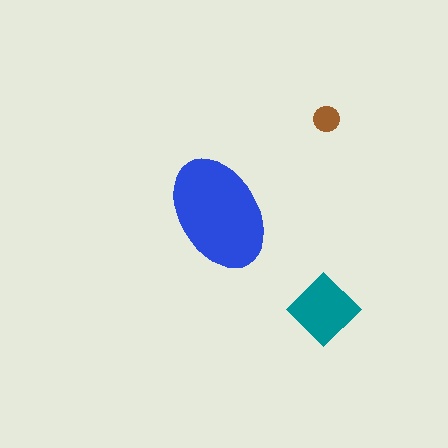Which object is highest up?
The brown circle is topmost.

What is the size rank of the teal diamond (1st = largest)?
2nd.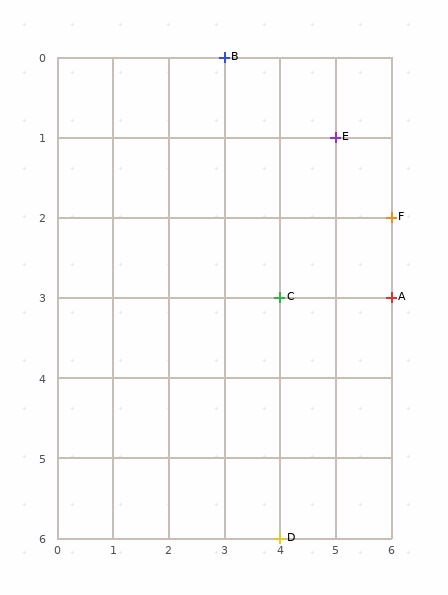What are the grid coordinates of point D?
Point D is at grid coordinates (4, 6).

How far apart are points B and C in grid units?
Points B and C are 1 column and 3 rows apart (about 3.2 grid units diagonally).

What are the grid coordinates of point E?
Point E is at grid coordinates (5, 1).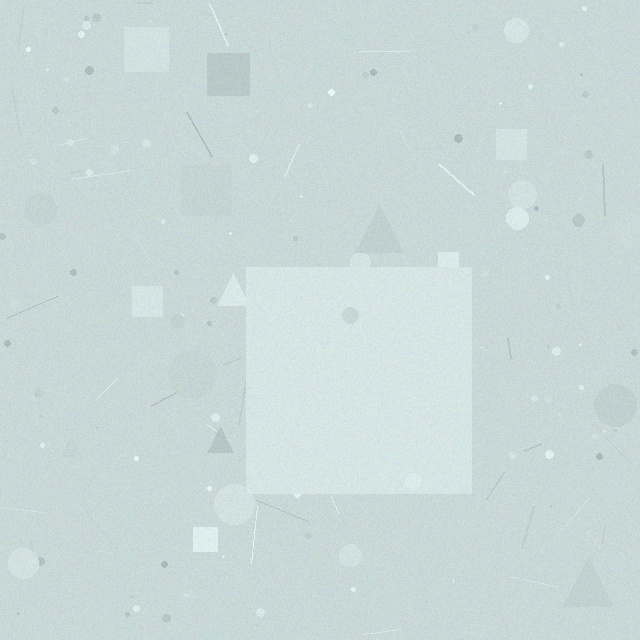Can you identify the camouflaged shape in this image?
The camouflaged shape is a square.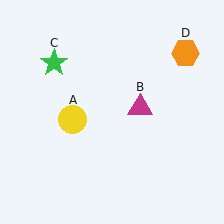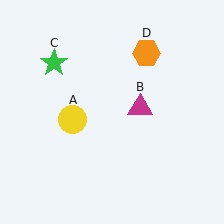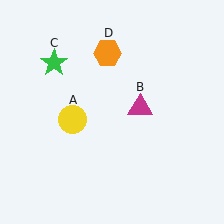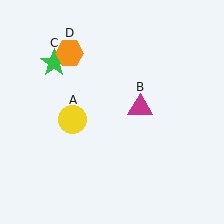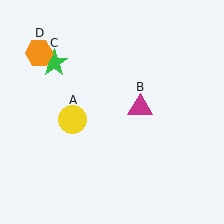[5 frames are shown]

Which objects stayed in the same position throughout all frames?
Yellow circle (object A) and magenta triangle (object B) and green star (object C) remained stationary.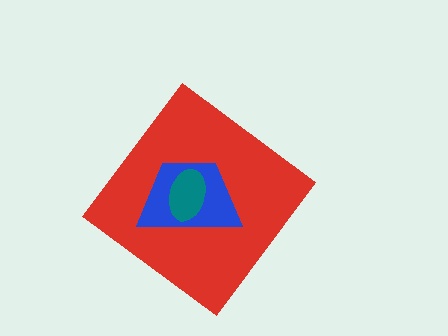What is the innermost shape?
The teal ellipse.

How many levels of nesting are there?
3.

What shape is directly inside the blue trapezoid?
The teal ellipse.